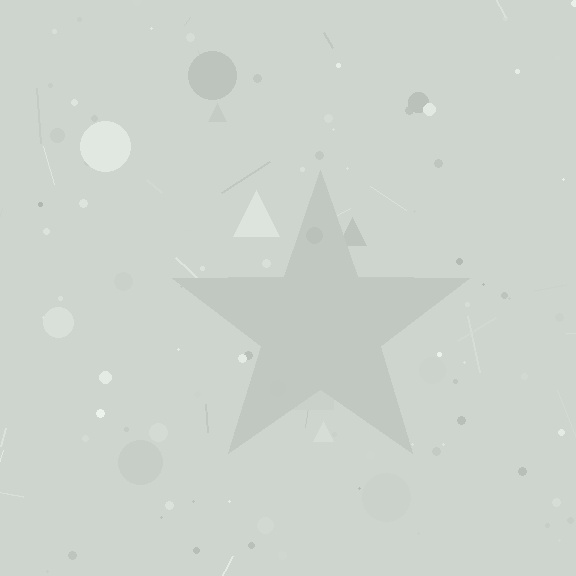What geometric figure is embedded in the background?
A star is embedded in the background.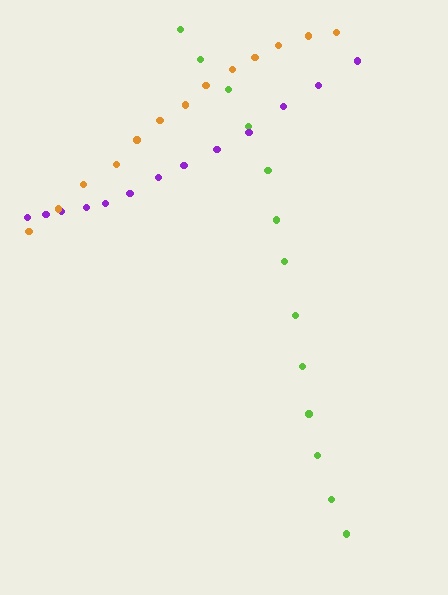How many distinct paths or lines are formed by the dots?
There are 3 distinct paths.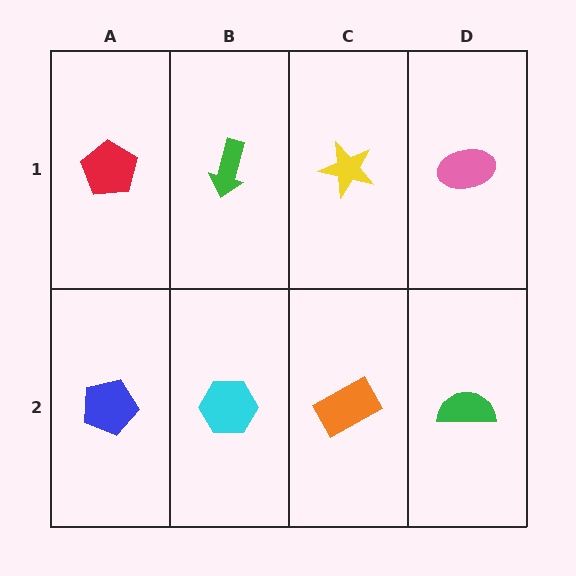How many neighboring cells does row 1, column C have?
3.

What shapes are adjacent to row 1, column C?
An orange rectangle (row 2, column C), a green arrow (row 1, column B), a pink ellipse (row 1, column D).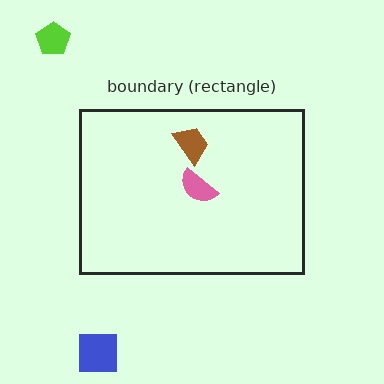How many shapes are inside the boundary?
2 inside, 2 outside.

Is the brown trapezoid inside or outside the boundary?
Inside.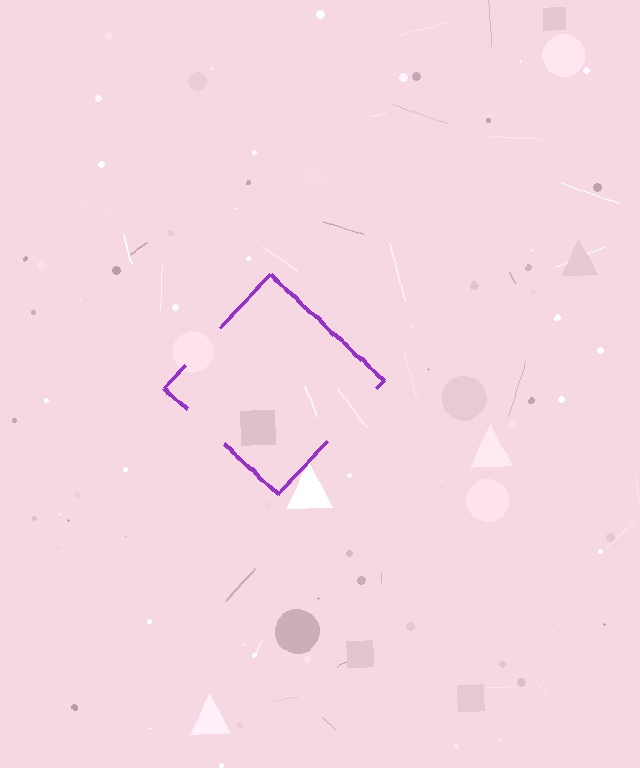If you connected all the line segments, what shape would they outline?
They would outline a diamond.